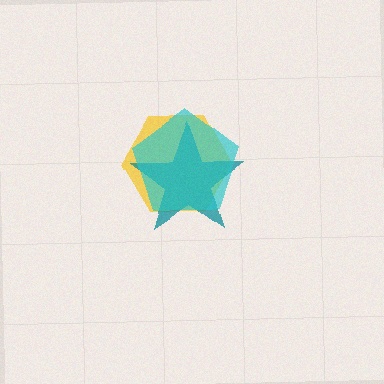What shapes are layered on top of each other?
The layered shapes are: a yellow hexagon, a teal star, a cyan pentagon.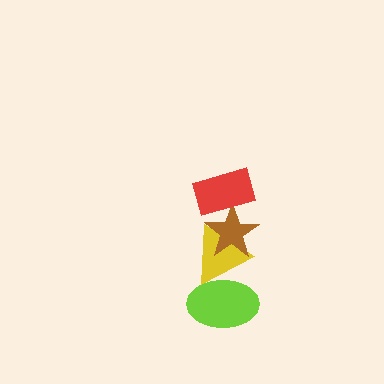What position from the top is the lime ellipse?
The lime ellipse is 4th from the top.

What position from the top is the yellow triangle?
The yellow triangle is 3rd from the top.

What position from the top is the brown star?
The brown star is 2nd from the top.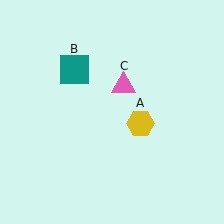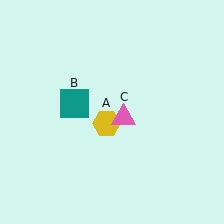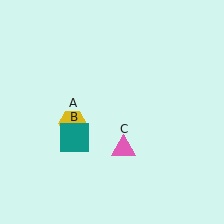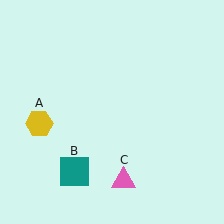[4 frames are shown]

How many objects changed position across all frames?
3 objects changed position: yellow hexagon (object A), teal square (object B), pink triangle (object C).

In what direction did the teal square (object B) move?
The teal square (object B) moved down.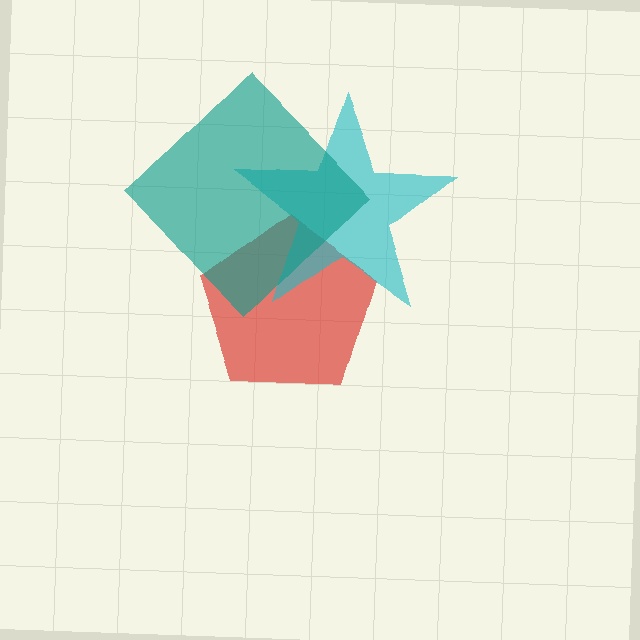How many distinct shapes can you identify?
There are 3 distinct shapes: a red pentagon, a cyan star, a teal diamond.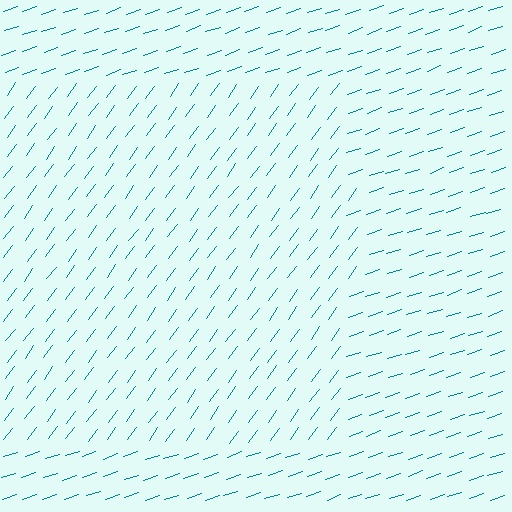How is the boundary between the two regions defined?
The boundary is defined purely by a change in line orientation (approximately 35 degrees difference). All lines are the same color and thickness.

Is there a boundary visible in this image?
Yes, there is a texture boundary formed by a change in line orientation.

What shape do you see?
I see a rectangle.